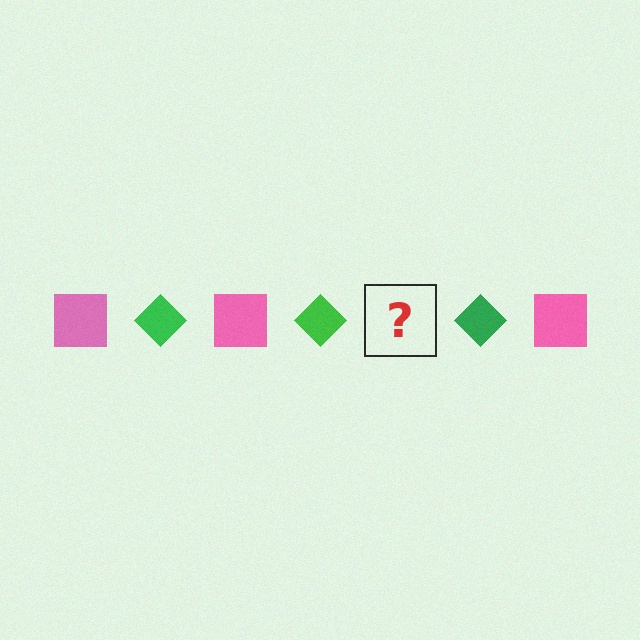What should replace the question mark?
The question mark should be replaced with a pink square.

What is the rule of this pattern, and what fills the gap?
The rule is that the pattern alternates between pink square and green diamond. The gap should be filled with a pink square.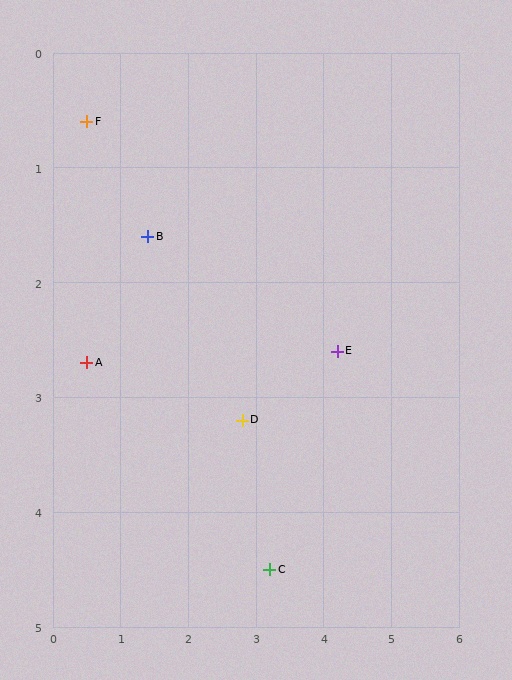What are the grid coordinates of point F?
Point F is at approximately (0.5, 0.6).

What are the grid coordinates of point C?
Point C is at approximately (3.2, 4.5).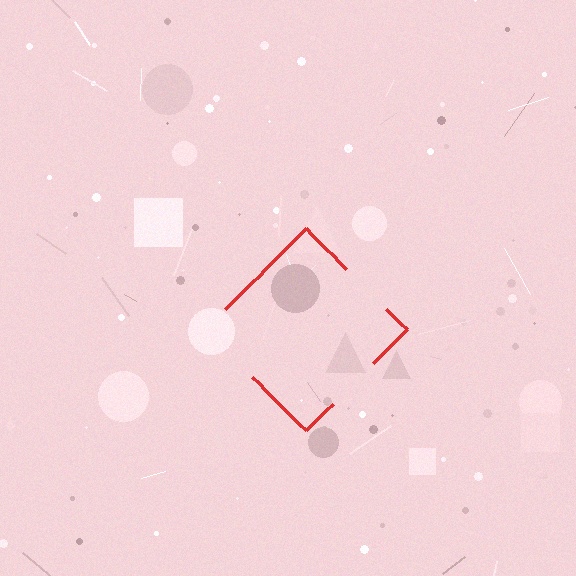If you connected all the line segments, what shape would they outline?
They would outline a diamond.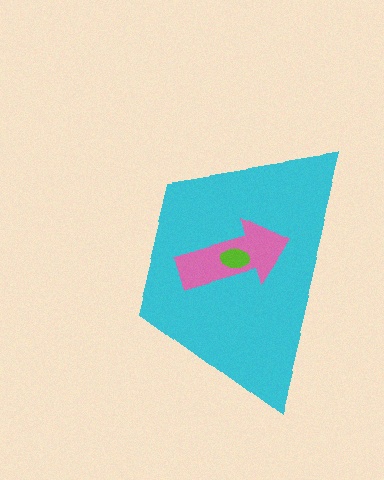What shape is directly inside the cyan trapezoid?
The pink arrow.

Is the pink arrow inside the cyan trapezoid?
Yes.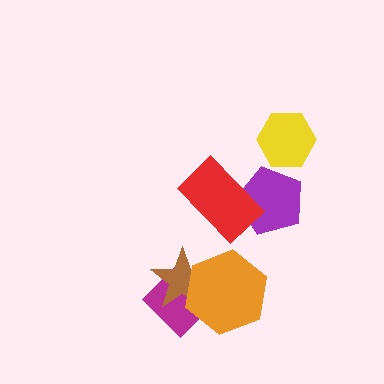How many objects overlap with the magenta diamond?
2 objects overlap with the magenta diamond.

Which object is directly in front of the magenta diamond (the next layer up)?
The brown star is directly in front of the magenta diamond.